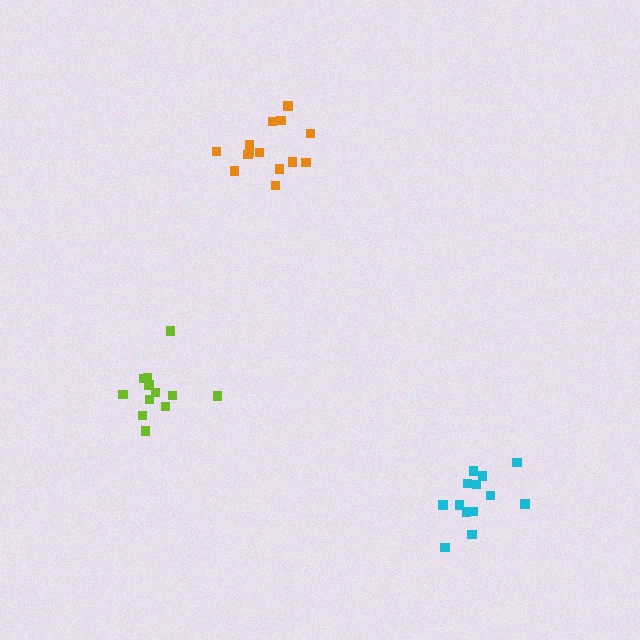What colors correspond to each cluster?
The clusters are colored: lime, orange, cyan.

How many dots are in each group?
Group 1: 12 dots, Group 2: 14 dots, Group 3: 13 dots (39 total).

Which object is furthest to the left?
The lime cluster is leftmost.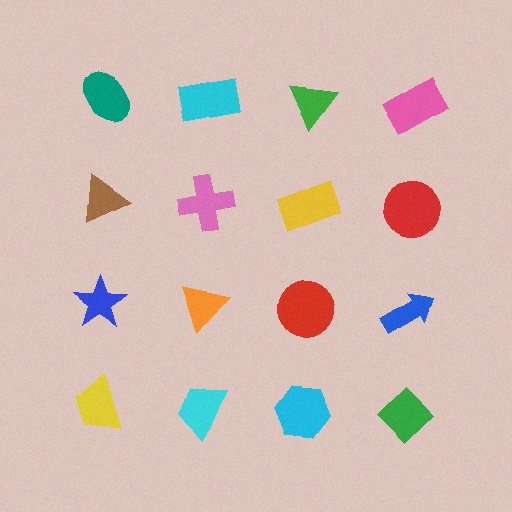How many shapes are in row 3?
4 shapes.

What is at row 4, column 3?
A cyan hexagon.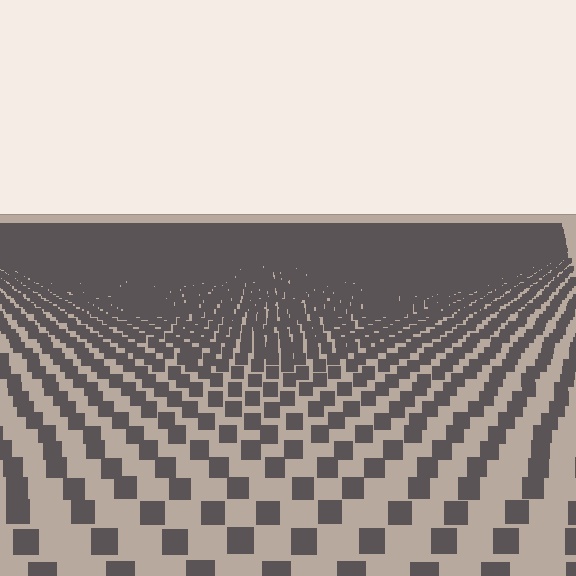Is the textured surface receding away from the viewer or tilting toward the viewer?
The surface is receding away from the viewer. Texture elements get smaller and denser toward the top.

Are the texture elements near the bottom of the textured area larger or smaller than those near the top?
Larger. Near the bottom, elements are closer to the viewer and appear at a bigger on-screen size.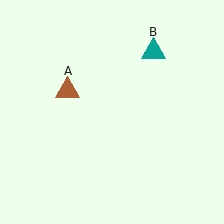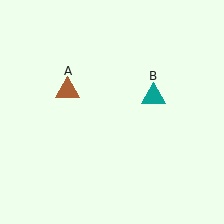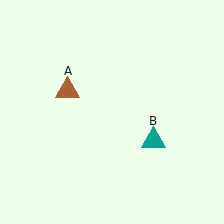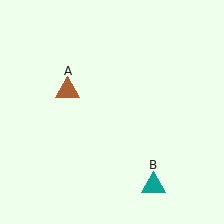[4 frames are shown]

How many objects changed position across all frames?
1 object changed position: teal triangle (object B).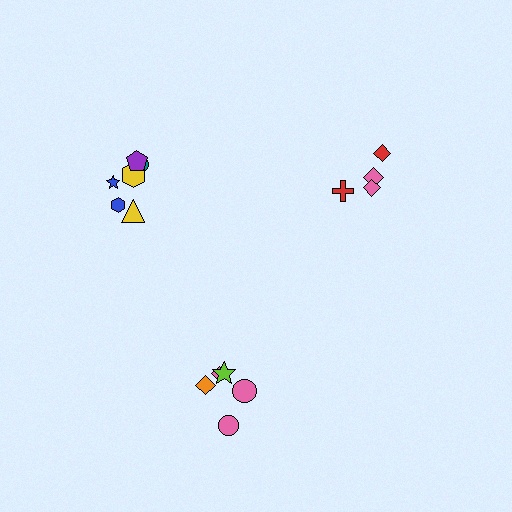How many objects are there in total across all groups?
There are 15 objects.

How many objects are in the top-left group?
There are 6 objects.